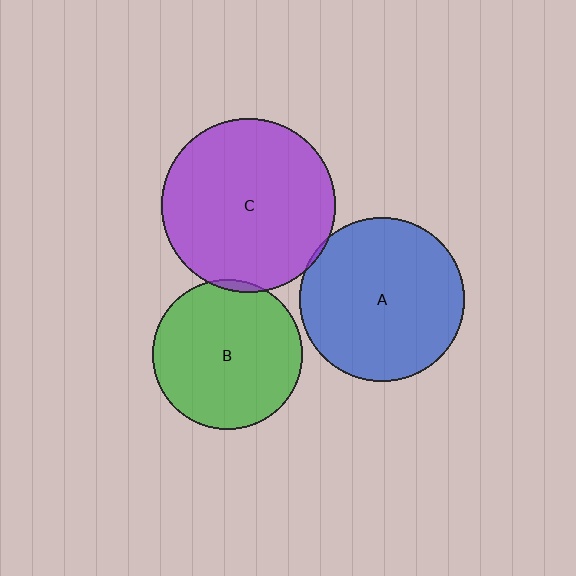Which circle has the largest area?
Circle C (purple).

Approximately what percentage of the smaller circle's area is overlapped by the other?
Approximately 5%.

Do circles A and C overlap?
Yes.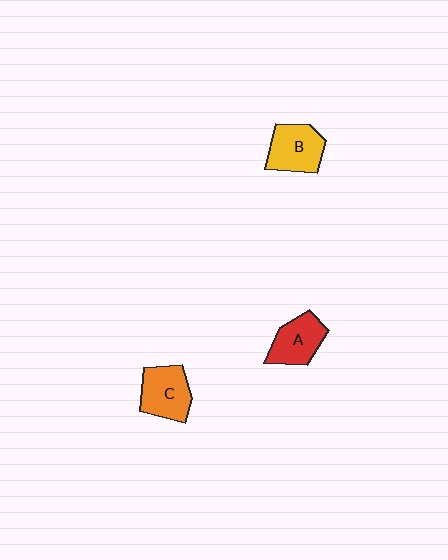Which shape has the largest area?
Shape C (orange).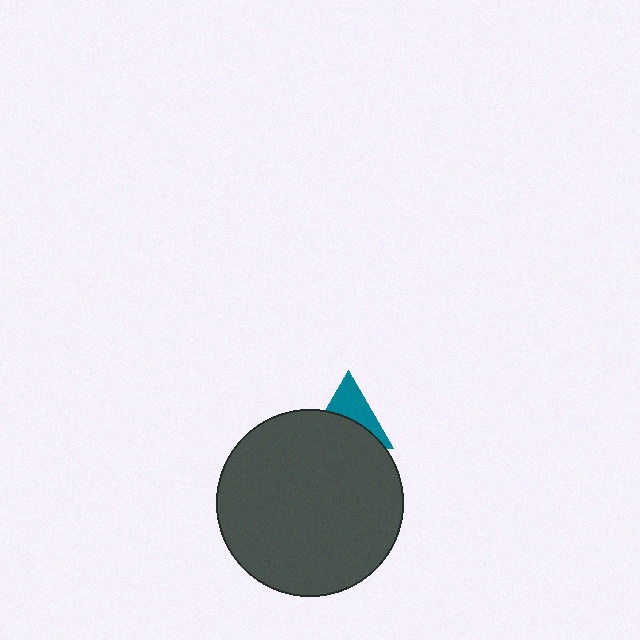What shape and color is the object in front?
The object in front is a dark gray circle.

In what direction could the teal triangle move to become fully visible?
The teal triangle could move up. That would shift it out from behind the dark gray circle entirely.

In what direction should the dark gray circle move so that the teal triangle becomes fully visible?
The dark gray circle should move down. That is the shortest direction to clear the overlap and leave the teal triangle fully visible.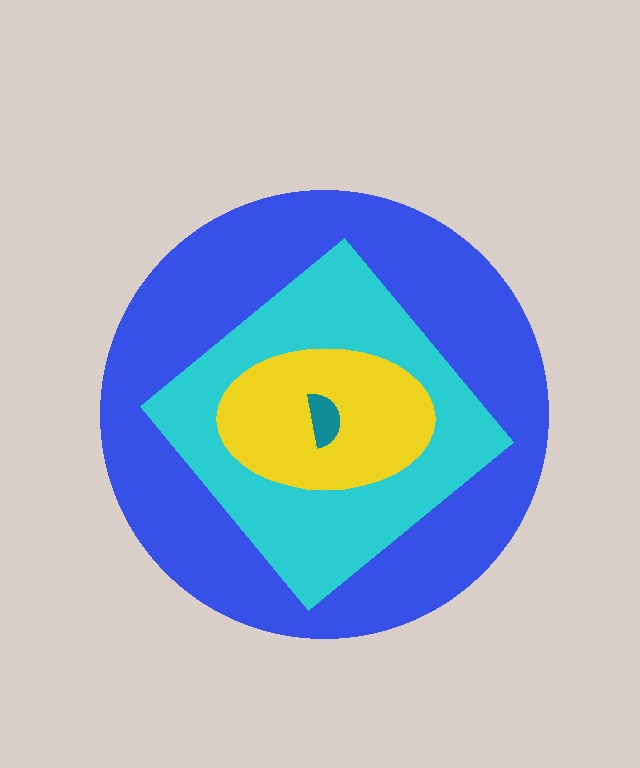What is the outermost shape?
The blue circle.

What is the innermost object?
The teal semicircle.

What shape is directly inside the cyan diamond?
The yellow ellipse.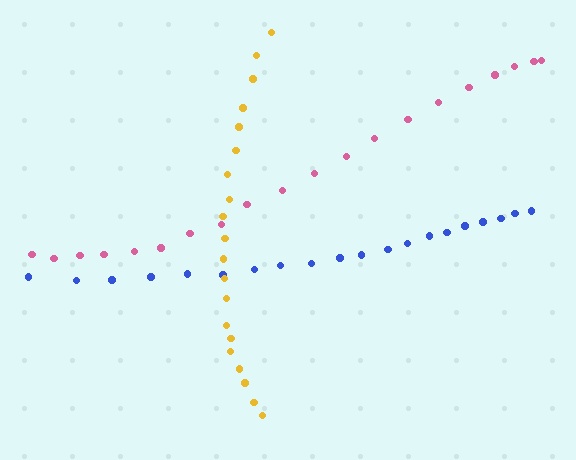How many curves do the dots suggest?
There are 3 distinct paths.